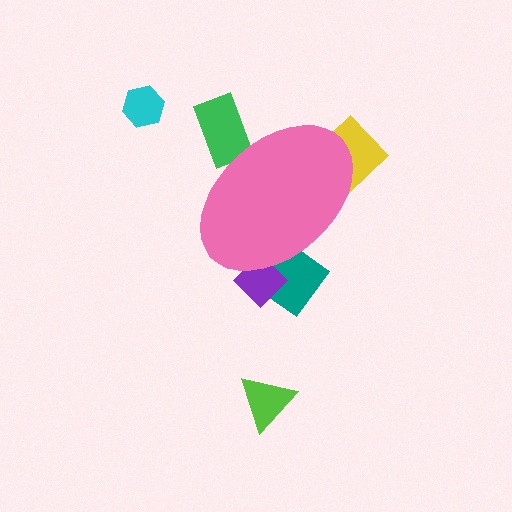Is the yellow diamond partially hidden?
Yes, the yellow diamond is partially hidden behind the pink ellipse.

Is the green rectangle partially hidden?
Yes, the green rectangle is partially hidden behind the pink ellipse.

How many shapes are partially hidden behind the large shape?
4 shapes are partially hidden.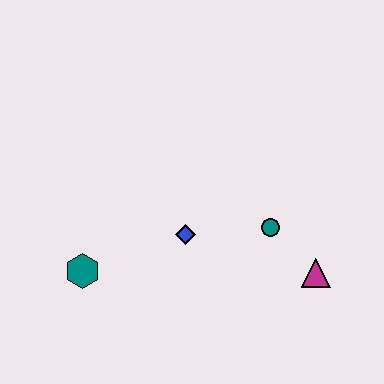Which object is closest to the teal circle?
The magenta triangle is closest to the teal circle.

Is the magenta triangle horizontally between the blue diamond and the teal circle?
No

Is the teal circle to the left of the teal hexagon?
No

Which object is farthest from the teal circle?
The teal hexagon is farthest from the teal circle.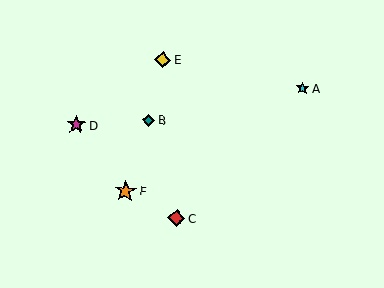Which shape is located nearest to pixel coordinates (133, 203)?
The orange star (labeled F) at (125, 191) is nearest to that location.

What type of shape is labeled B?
Shape B is a teal diamond.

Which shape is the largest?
The orange star (labeled F) is the largest.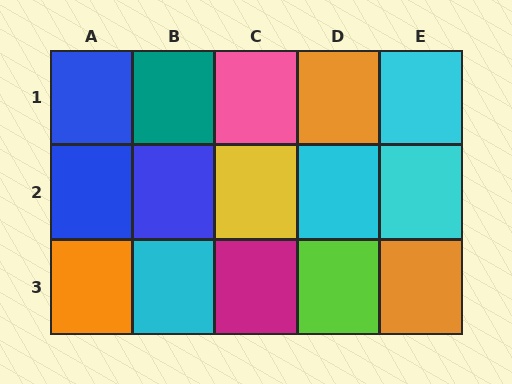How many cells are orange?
3 cells are orange.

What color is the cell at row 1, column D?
Orange.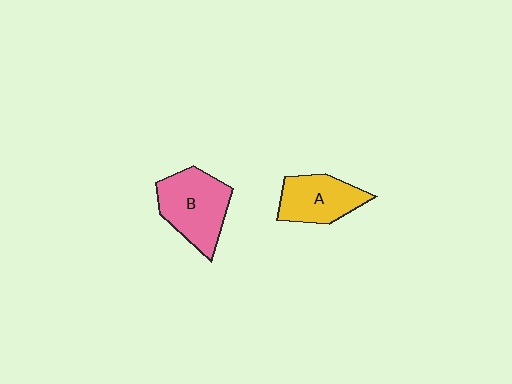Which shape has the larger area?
Shape B (pink).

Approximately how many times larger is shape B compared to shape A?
Approximately 1.3 times.